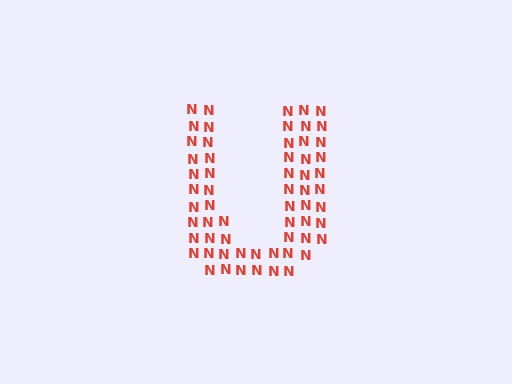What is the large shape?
The large shape is the letter U.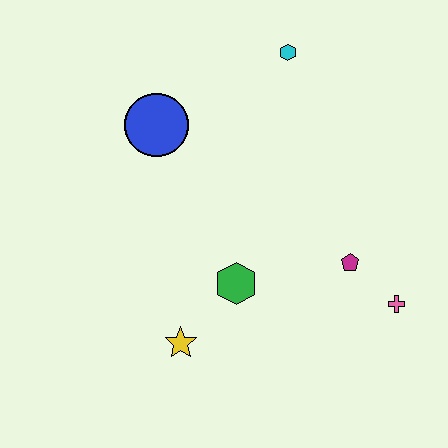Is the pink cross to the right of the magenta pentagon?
Yes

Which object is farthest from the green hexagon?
The cyan hexagon is farthest from the green hexagon.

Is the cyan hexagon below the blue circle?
No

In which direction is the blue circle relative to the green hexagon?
The blue circle is above the green hexagon.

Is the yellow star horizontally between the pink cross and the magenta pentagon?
No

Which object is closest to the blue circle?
The cyan hexagon is closest to the blue circle.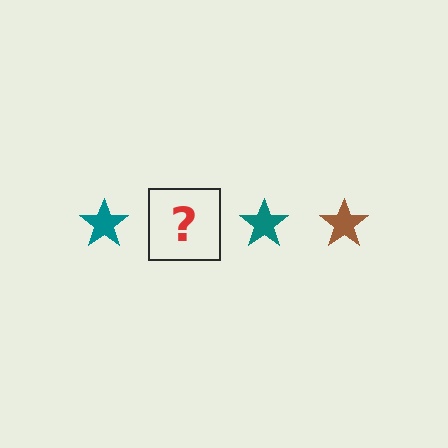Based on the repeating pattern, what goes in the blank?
The blank should be a brown star.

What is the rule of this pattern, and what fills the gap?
The rule is that the pattern cycles through teal, brown stars. The gap should be filled with a brown star.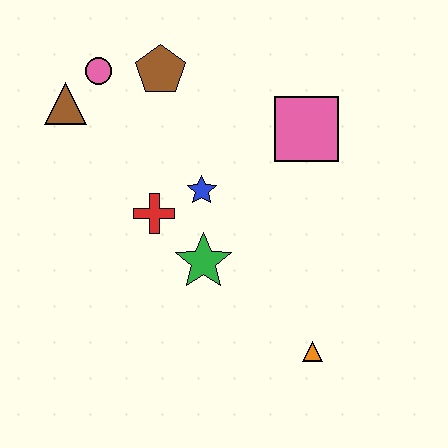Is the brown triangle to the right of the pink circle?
No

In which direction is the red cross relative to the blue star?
The red cross is to the left of the blue star.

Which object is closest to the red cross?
The blue star is closest to the red cross.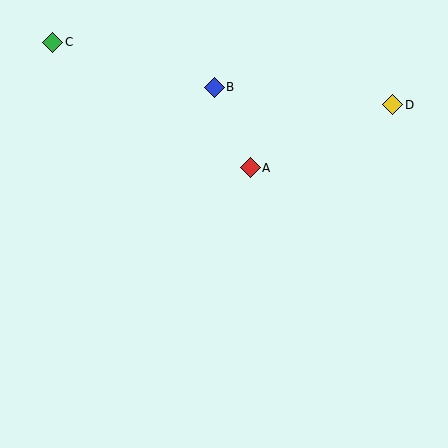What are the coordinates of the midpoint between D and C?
The midpoint between D and C is at (223, 73).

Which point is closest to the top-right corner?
Point D is closest to the top-right corner.